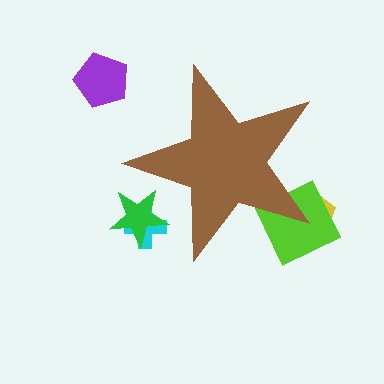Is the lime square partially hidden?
Yes, the lime square is partially hidden behind the brown star.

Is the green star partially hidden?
Yes, the green star is partially hidden behind the brown star.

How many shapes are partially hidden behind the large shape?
4 shapes are partially hidden.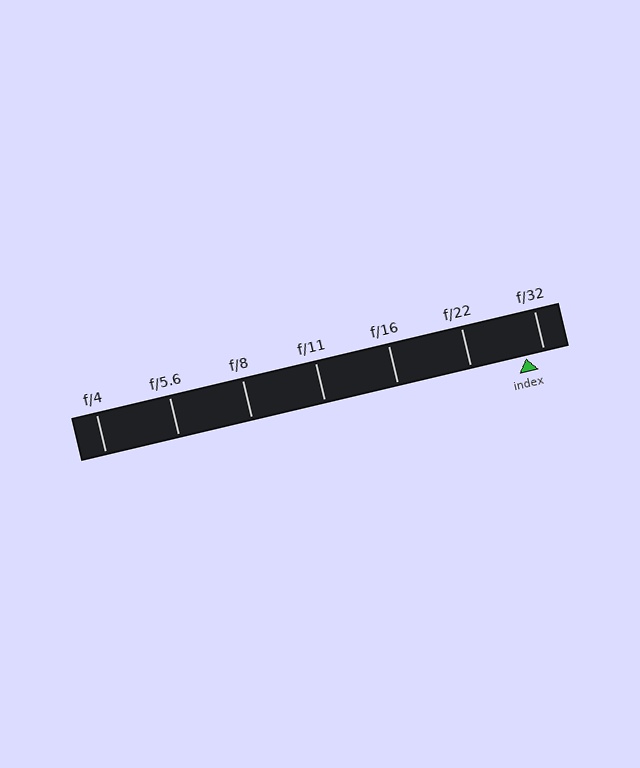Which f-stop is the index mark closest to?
The index mark is closest to f/32.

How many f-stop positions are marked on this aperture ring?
There are 7 f-stop positions marked.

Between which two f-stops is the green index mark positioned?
The index mark is between f/22 and f/32.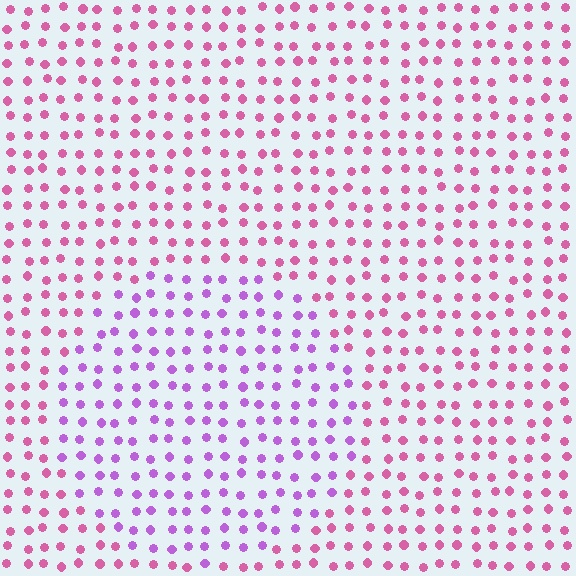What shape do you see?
I see a circle.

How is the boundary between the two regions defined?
The boundary is defined purely by a slight shift in hue (about 40 degrees). Spacing, size, and orientation are identical on both sides.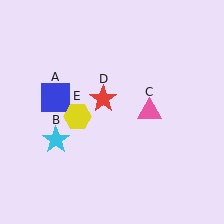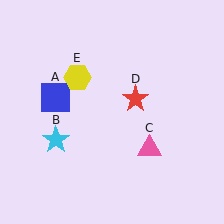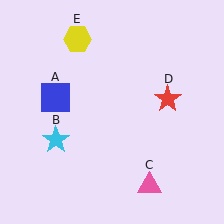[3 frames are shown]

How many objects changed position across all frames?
3 objects changed position: pink triangle (object C), red star (object D), yellow hexagon (object E).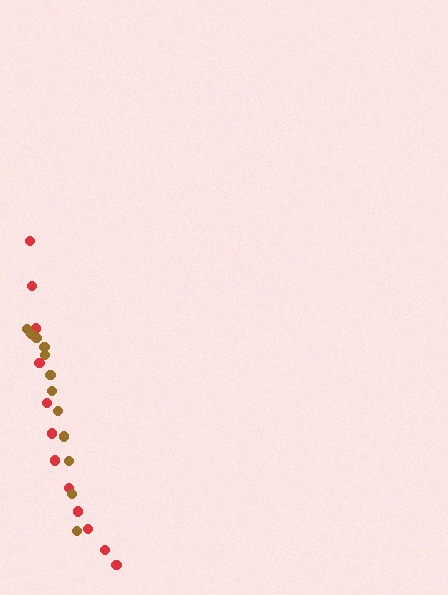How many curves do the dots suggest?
There are 2 distinct paths.